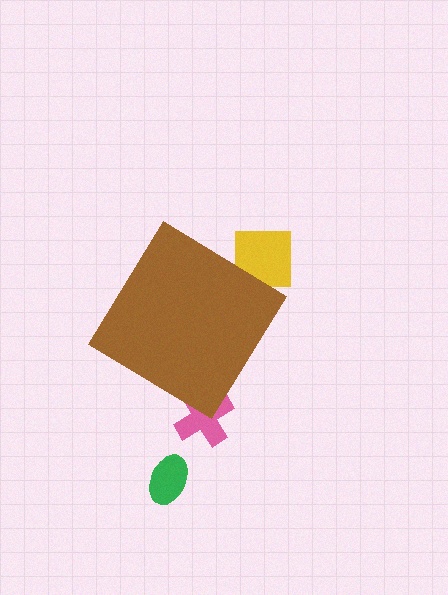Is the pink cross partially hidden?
Yes, the pink cross is partially hidden behind the brown diamond.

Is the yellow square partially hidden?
Yes, the yellow square is partially hidden behind the brown diamond.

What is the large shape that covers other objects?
A brown diamond.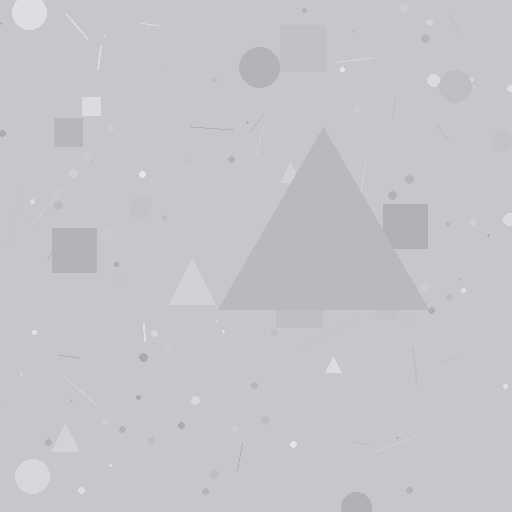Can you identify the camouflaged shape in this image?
The camouflaged shape is a triangle.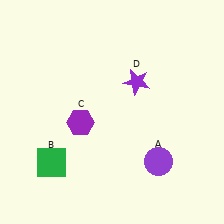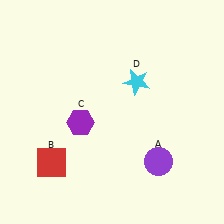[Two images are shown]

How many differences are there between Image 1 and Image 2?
There are 2 differences between the two images.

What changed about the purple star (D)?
In Image 1, D is purple. In Image 2, it changed to cyan.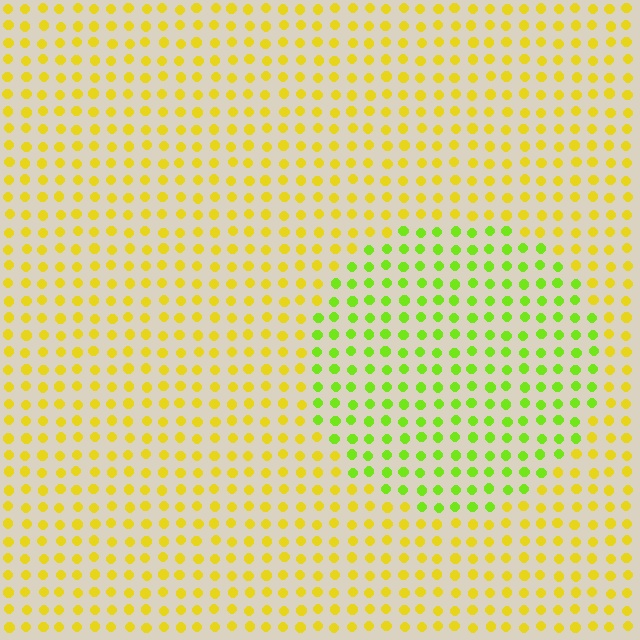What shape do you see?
I see a circle.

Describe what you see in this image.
The image is filled with small yellow elements in a uniform arrangement. A circle-shaped region is visible where the elements are tinted to a slightly different hue, forming a subtle color boundary.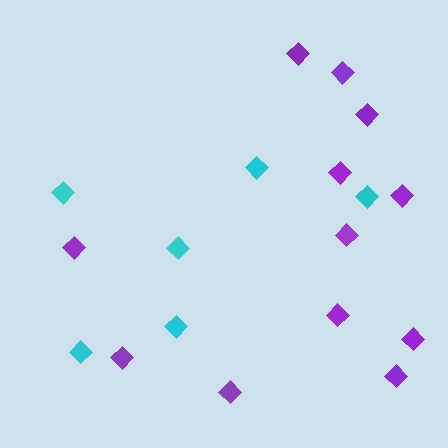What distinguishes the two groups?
There are 2 groups: one group of cyan diamonds (6) and one group of purple diamonds (12).